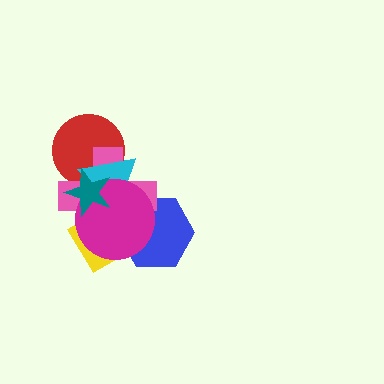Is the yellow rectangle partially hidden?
Yes, it is partially covered by another shape.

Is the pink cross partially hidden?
Yes, it is partially covered by another shape.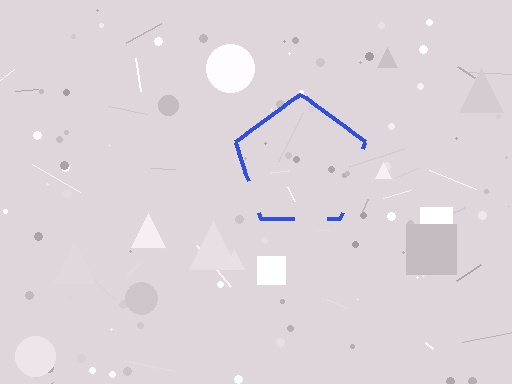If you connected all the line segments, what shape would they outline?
They would outline a pentagon.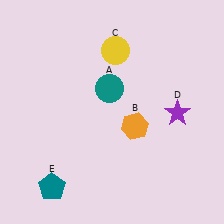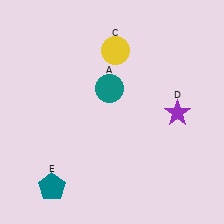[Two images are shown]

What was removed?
The orange hexagon (B) was removed in Image 2.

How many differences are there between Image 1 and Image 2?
There is 1 difference between the two images.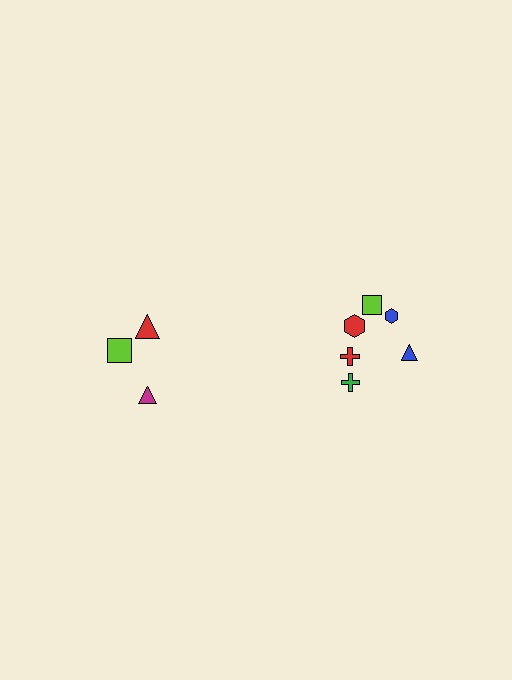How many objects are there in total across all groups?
There are 9 objects.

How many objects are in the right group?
There are 6 objects.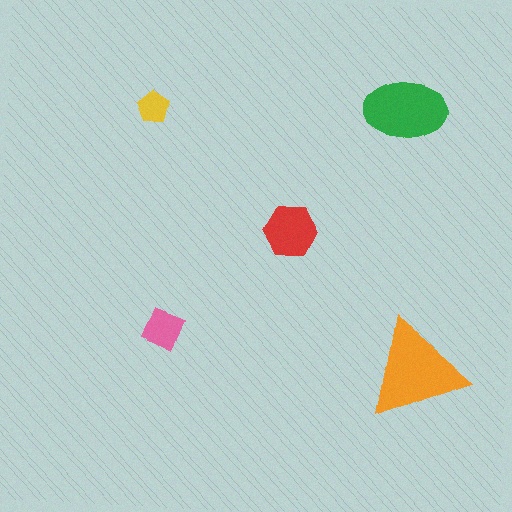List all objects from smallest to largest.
The yellow pentagon, the pink diamond, the red hexagon, the green ellipse, the orange triangle.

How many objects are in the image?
There are 5 objects in the image.